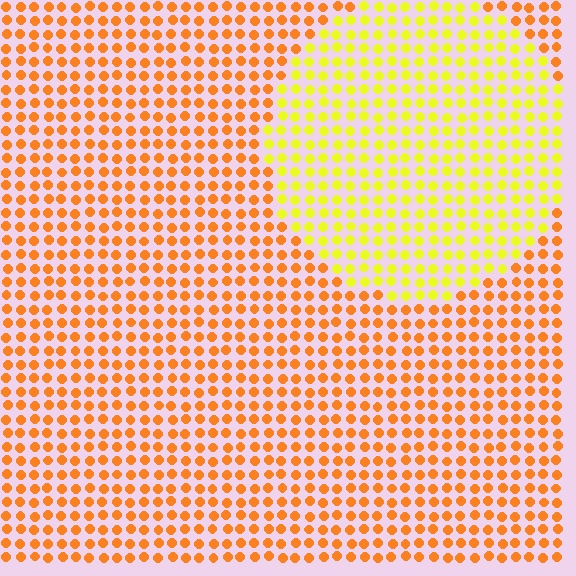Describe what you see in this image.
The image is filled with small orange elements in a uniform arrangement. A circle-shaped region is visible where the elements are tinted to a slightly different hue, forming a subtle color boundary.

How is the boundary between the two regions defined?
The boundary is defined purely by a slight shift in hue (about 39 degrees). Spacing, size, and orientation are identical on both sides.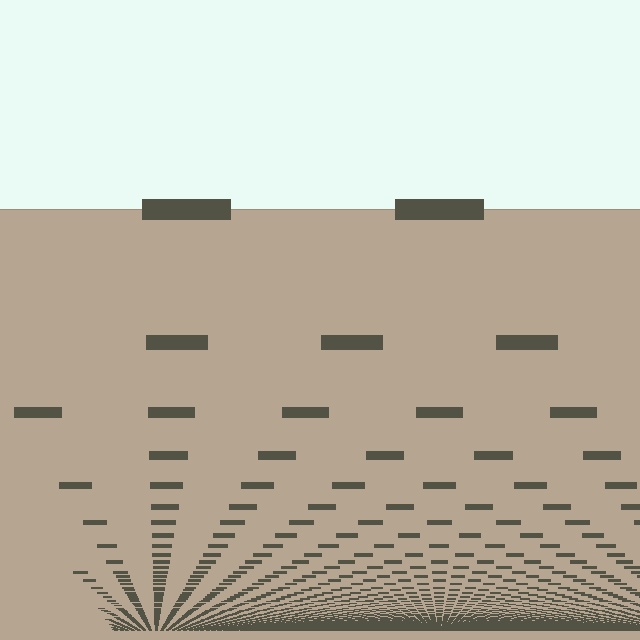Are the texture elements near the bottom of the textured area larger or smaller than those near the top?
Smaller. The gradient is inverted — elements near the bottom are smaller and denser.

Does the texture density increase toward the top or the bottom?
Density increases toward the bottom.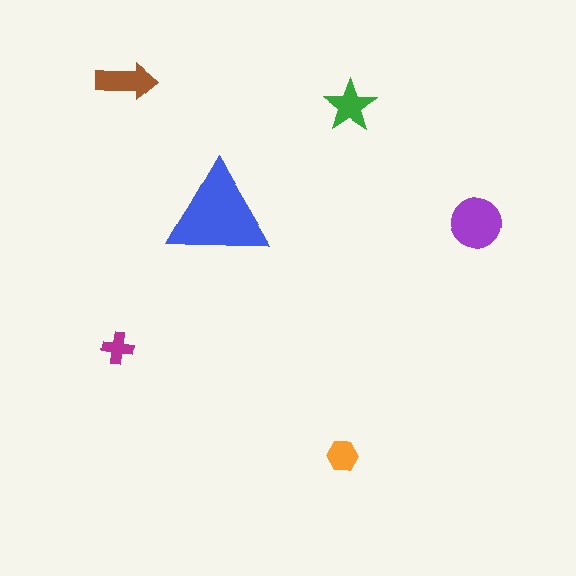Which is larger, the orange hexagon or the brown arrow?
The brown arrow.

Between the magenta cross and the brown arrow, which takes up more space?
The brown arrow.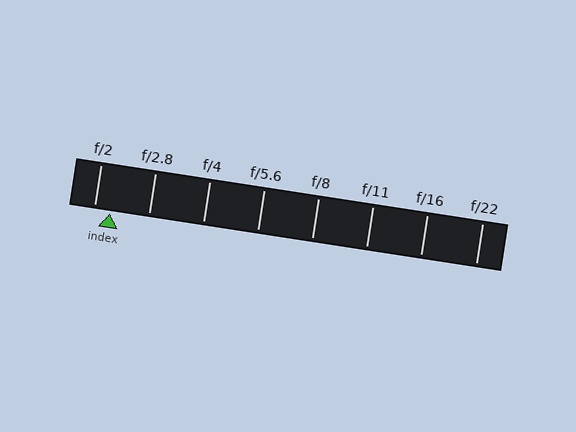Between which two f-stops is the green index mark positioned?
The index mark is between f/2 and f/2.8.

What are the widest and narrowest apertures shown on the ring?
The widest aperture shown is f/2 and the narrowest is f/22.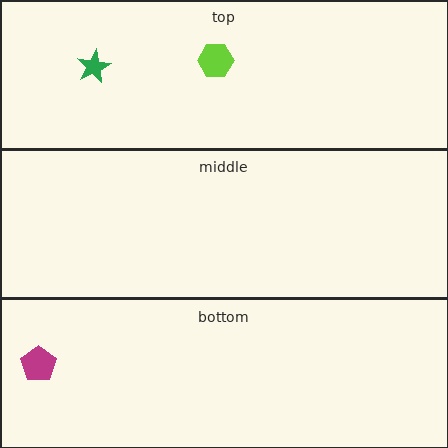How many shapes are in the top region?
2.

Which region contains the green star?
The top region.